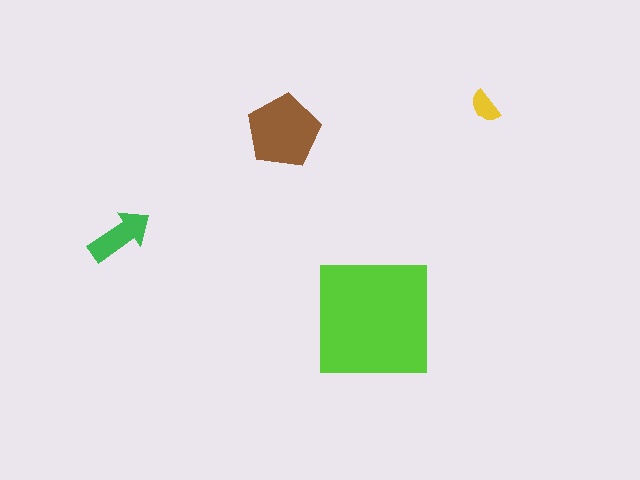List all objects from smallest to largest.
The yellow semicircle, the green arrow, the brown pentagon, the lime square.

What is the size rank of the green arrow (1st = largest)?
3rd.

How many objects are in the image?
There are 4 objects in the image.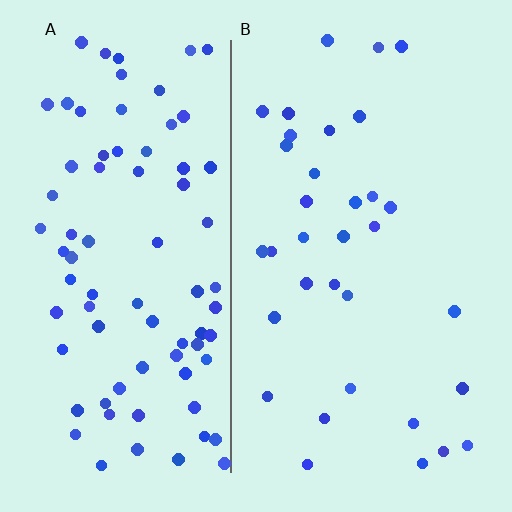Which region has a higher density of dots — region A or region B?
A (the left).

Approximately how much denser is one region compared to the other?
Approximately 2.4× — region A over region B.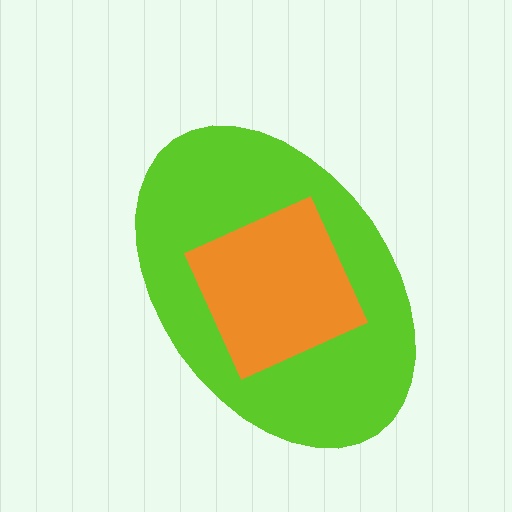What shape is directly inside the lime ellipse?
The orange diamond.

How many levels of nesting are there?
2.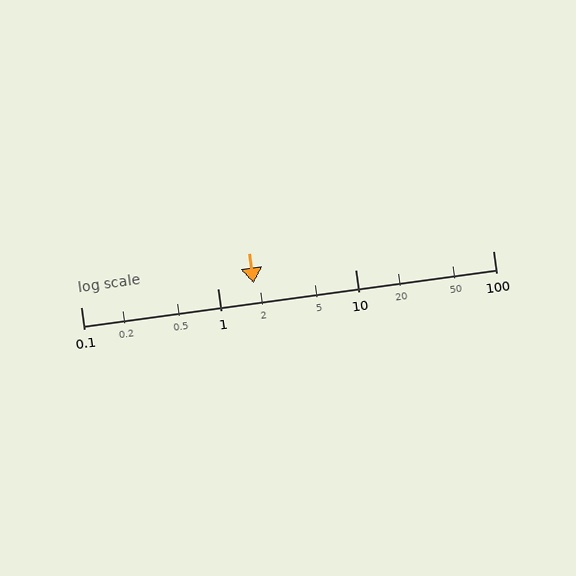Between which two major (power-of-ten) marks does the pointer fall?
The pointer is between 1 and 10.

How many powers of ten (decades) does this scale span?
The scale spans 3 decades, from 0.1 to 100.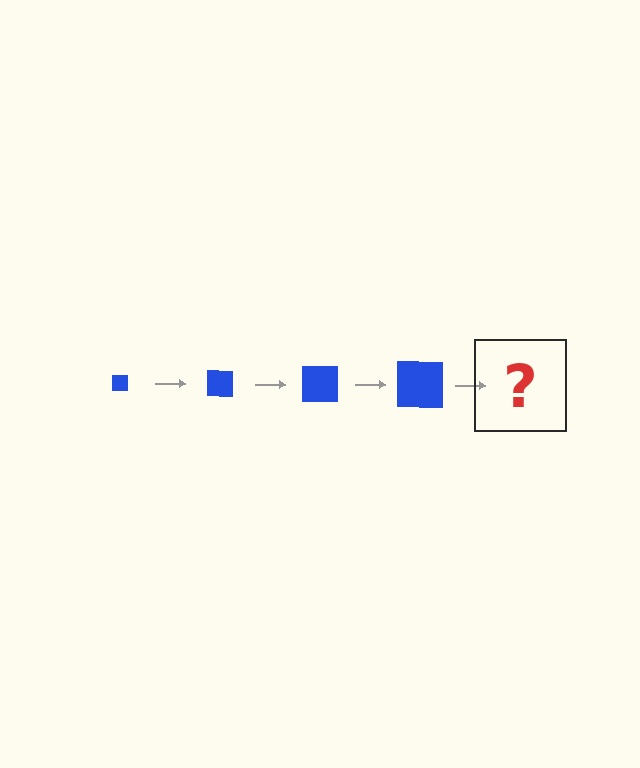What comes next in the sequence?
The next element should be a blue square, larger than the previous one.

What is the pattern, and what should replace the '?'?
The pattern is that the square gets progressively larger each step. The '?' should be a blue square, larger than the previous one.